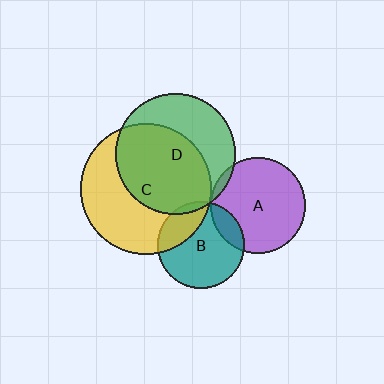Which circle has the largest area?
Circle C (yellow).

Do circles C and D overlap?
Yes.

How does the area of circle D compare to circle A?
Approximately 1.6 times.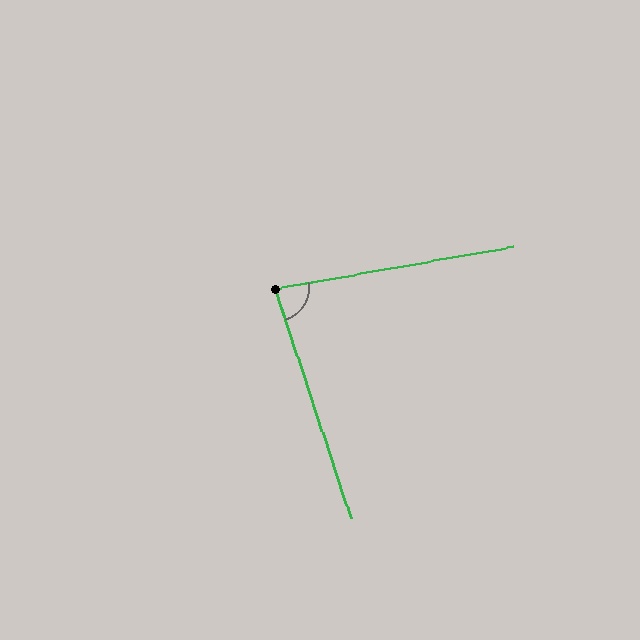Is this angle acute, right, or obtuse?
It is acute.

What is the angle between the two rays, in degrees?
Approximately 82 degrees.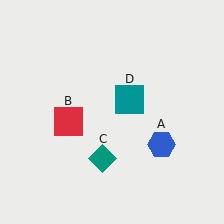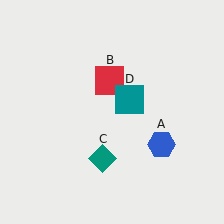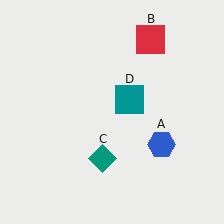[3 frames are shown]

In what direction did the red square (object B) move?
The red square (object B) moved up and to the right.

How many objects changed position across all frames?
1 object changed position: red square (object B).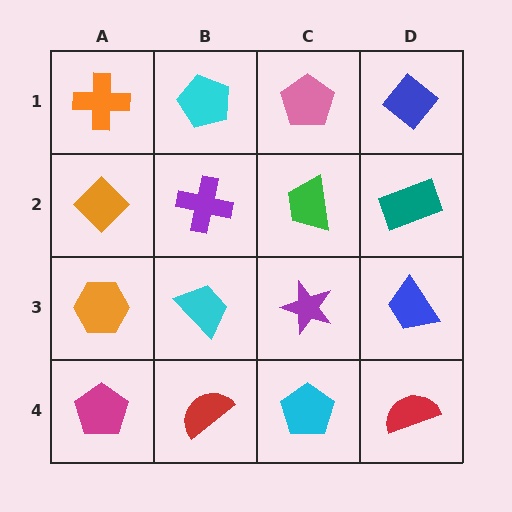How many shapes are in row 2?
4 shapes.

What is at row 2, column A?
An orange diamond.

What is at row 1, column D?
A blue diamond.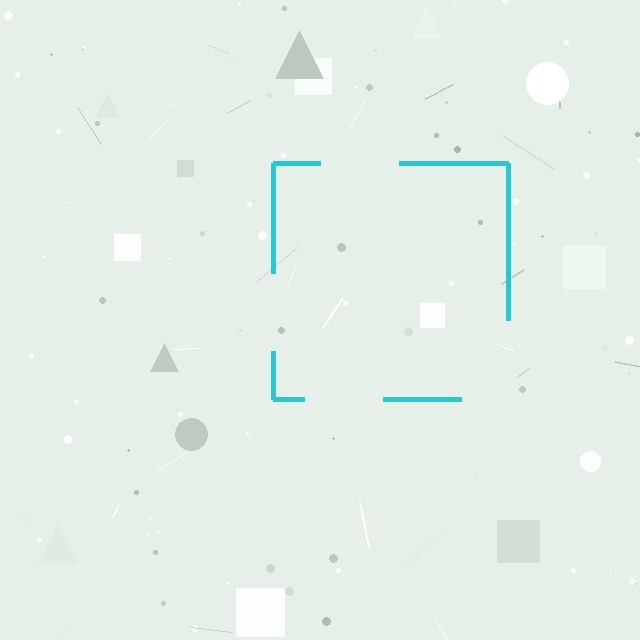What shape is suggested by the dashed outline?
The dashed outline suggests a square.